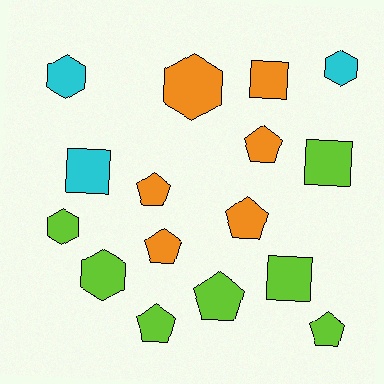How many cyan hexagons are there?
There are 2 cyan hexagons.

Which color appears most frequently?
Lime, with 7 objects.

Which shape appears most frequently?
Pentagon, with 7 objects.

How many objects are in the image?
There are 16 objects.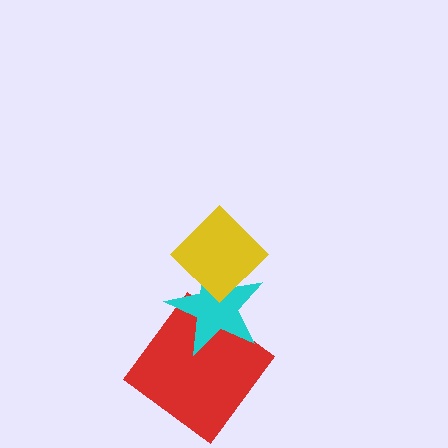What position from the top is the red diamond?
The red diamond is 3rd from the top.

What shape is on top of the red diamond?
The cyan star is on top of the red diamond.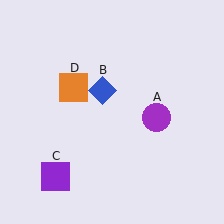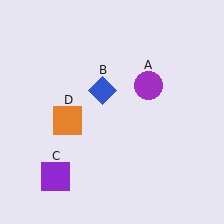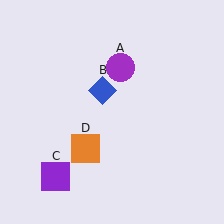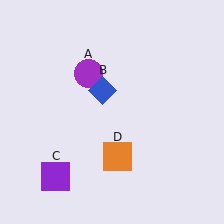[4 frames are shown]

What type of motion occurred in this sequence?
The purple circle (object A), orange square (object D) rotated counterclockwise around the center of the scene.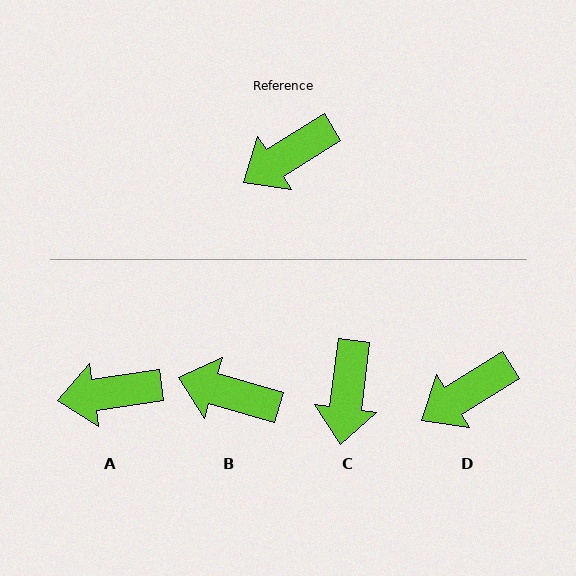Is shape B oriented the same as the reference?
No, it is off by about 49 degrees.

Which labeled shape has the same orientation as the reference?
D.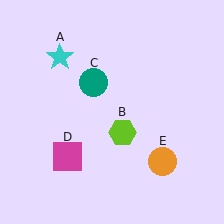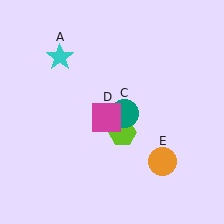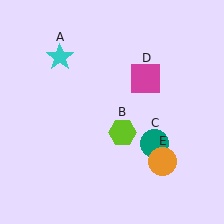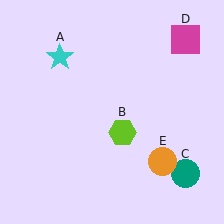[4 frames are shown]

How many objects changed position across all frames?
2 objects changed position: teal circle (object C), magenta square (object D).